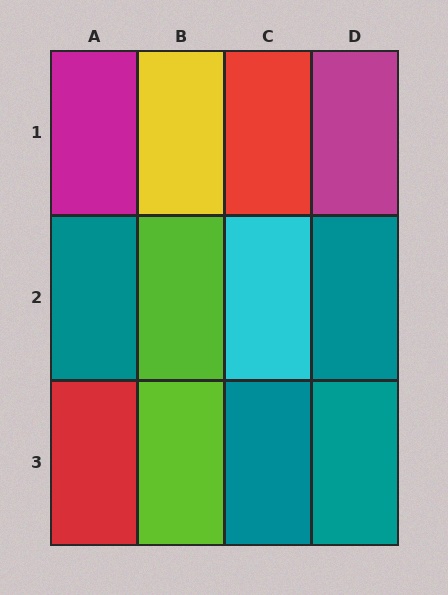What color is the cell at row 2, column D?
Teal.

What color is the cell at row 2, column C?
Cyan.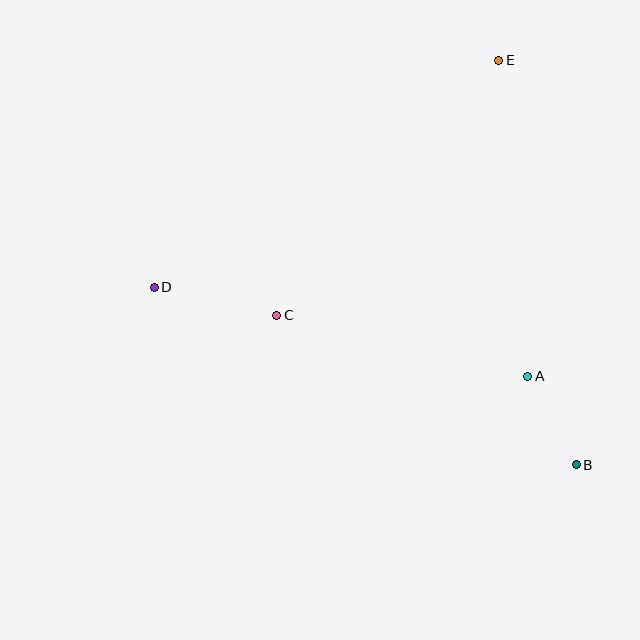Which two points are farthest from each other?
Points B and D are farthest from each other.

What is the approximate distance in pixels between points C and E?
The distance between C and E is approximately 338 pixels.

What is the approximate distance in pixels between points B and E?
The distance between B and E is approximately 412 pixels.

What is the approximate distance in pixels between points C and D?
The distance between C and D is approximately 126 pixels.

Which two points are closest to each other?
Points A and B are closest to each other.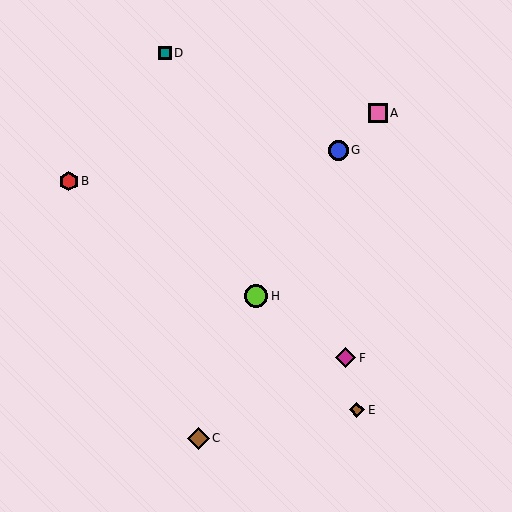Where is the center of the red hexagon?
The center of the red hexagon is at (69, 181).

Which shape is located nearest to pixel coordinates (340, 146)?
The blue circle (labeled G) at (338, 150) is nearest to that location.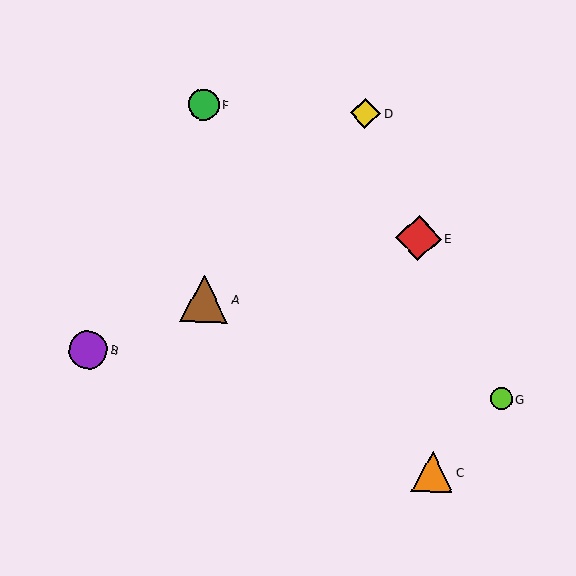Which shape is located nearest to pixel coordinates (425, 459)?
The orange triangle (labeled C) at (432, 472) is nearest to that location.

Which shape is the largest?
The brown triangle (labeled A) is the largest.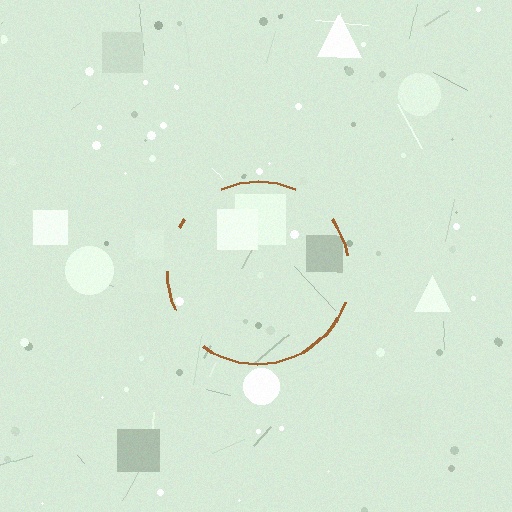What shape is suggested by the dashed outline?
The dashed outline suggests a circle.